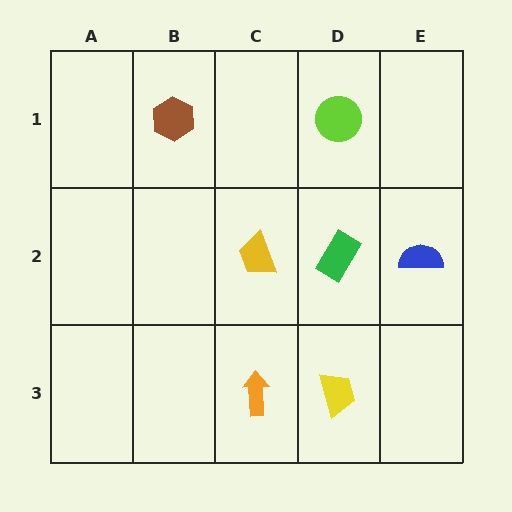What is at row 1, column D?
A lime circle.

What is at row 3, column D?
A yellow trapezoid.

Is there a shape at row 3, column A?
No, that cell is empty.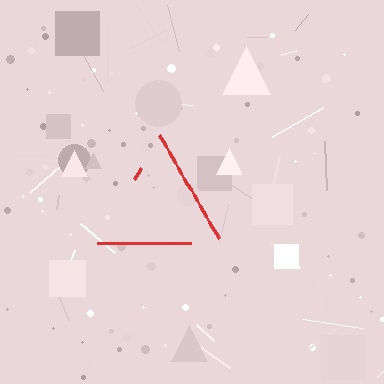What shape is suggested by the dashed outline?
The dashed outline suggests a triangle.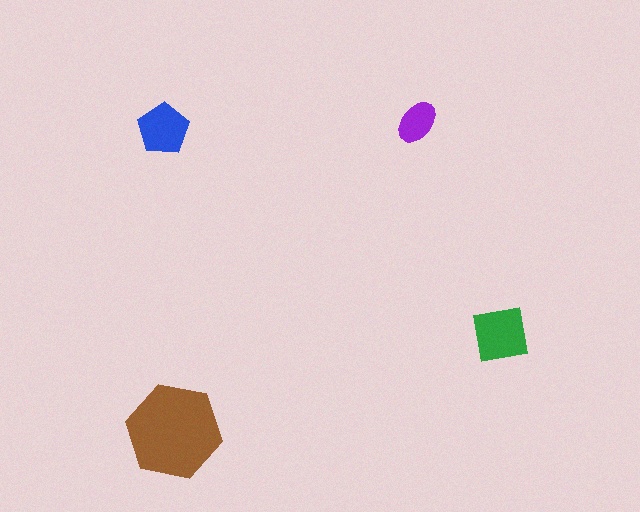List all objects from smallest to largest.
The purple ellipse, the blue pentagon, the green square, the brown hexagon.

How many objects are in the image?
There are 4 objects in the image.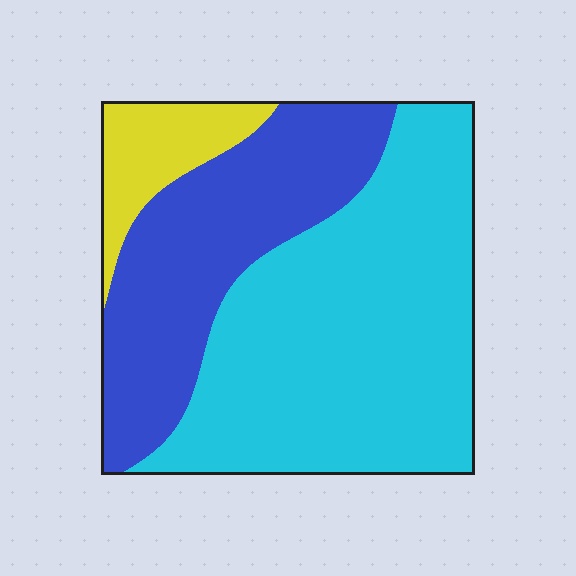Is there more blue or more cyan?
Cyan.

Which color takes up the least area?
Yellow, at roughly 10%.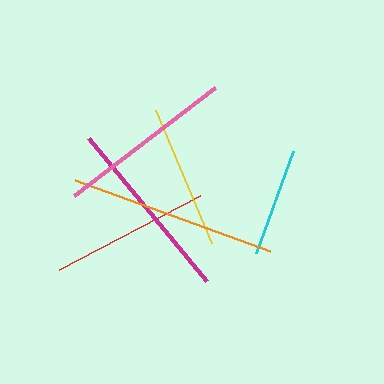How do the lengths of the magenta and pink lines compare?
The magenta and pink lines are approximately the same length.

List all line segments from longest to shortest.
From longest to shortest: orange, magenta, pink, red, yellow, cyan.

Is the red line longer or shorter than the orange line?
The orange line is longer than the red line.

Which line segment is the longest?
The orange line is the longest at approximately 207 pixels.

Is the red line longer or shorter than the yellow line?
The red line is longer than the yellow line.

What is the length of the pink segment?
The pink segment is approximately 177 pixels long.